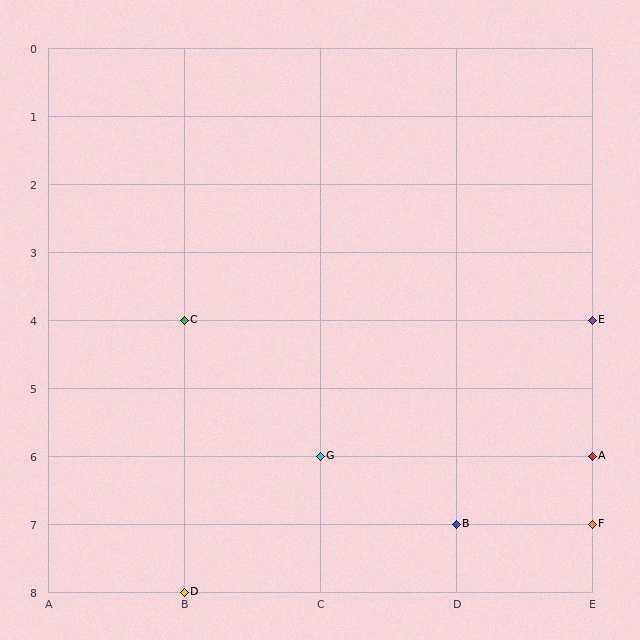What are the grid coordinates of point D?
Point D is at grid coordinates (B, 8).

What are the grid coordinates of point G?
Point G is at grid coordinates (C, 6).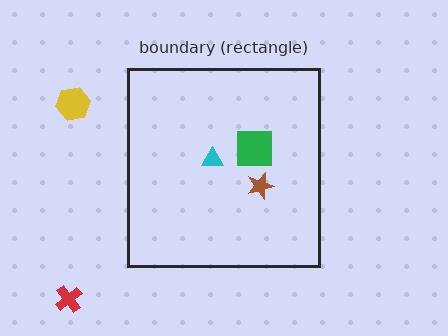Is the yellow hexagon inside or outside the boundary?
Outside.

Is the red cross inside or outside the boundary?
Outside.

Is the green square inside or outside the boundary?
Inside.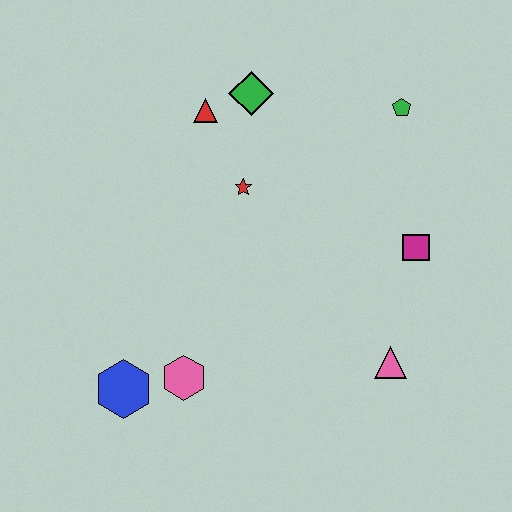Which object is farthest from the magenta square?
The blue hexagon is farthest from the magenta square.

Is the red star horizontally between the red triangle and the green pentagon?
Yes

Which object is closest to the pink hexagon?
The blue hexagon is closest to the pink hexagon.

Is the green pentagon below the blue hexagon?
No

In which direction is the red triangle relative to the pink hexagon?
The red triangle is above the pink hexagon.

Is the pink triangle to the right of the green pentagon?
No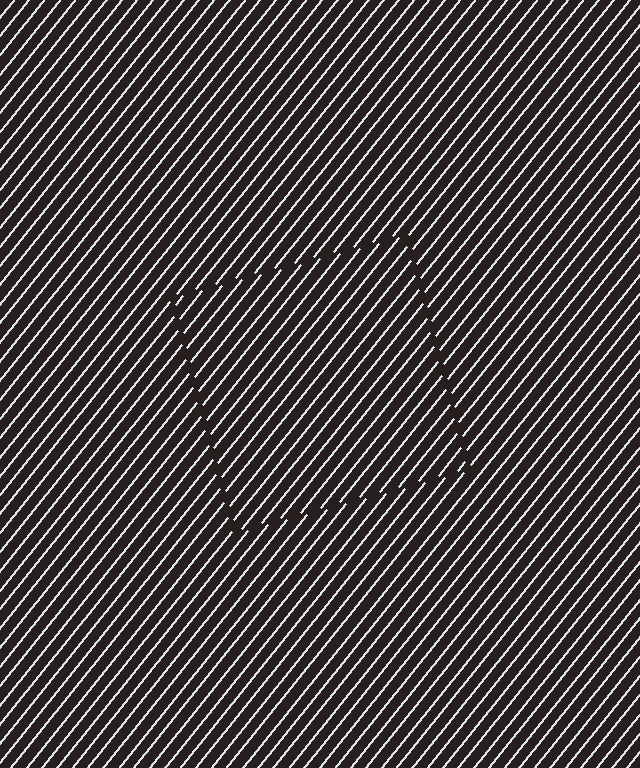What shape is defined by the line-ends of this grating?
An illusory square. The interior of the shape contains the same grating, shifted by half a period — the contour is defined by the phase discontinuity where line-ends from the inner and outer gratings abut.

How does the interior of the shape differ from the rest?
The interior of the shape contains the same grating, shifted by half a period — the contour is defined by the phase discontinuity where line-ends from the inner and outer gratings abut.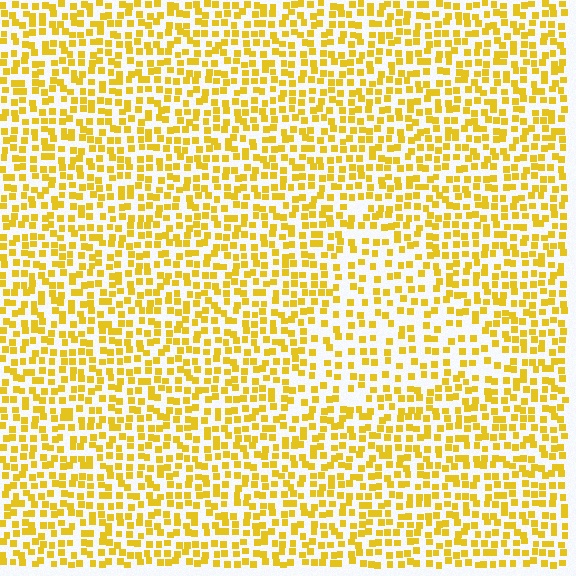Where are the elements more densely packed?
The elements are more densely packed outside the triangle boundary.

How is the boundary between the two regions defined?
The boundary is defined by a change in element density (approximately 1.6x ratio). All elements are the same color, size, and shape.